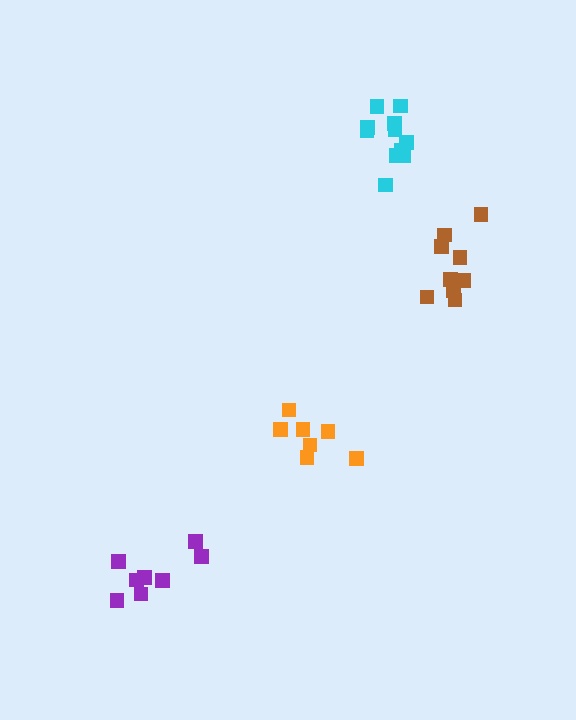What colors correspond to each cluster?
The clusters are colored: cyan, purple, orange, brown.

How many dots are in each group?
Group 1: 11 dots, Group 2: 8 dots, Group 3: 7 dots, Group 4: 9 dots (35 total).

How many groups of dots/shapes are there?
There are 4 groups.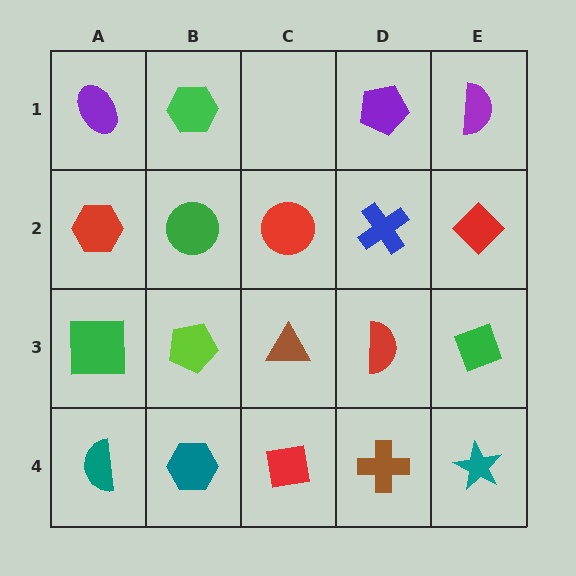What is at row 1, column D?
A purple pentagon.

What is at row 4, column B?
A teal hexagon.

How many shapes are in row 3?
5 shapes.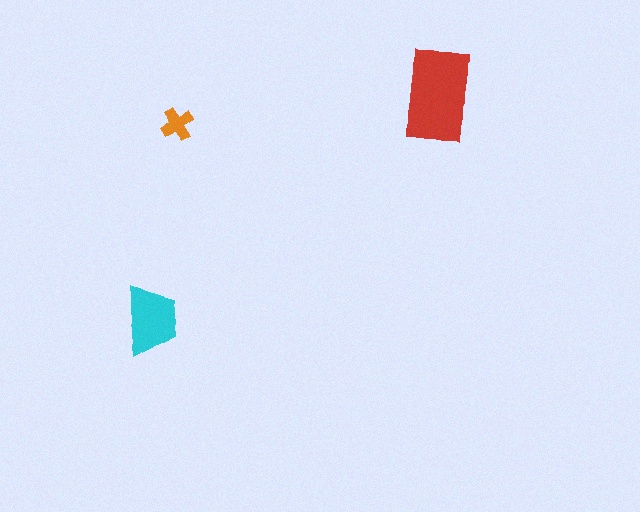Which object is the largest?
The red rectangle.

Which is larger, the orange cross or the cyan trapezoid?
The cyan trapezoid.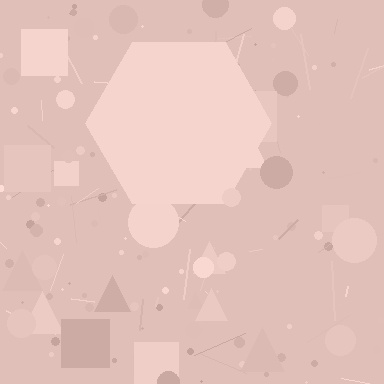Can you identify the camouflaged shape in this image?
The camouflaged shape is a hexagon.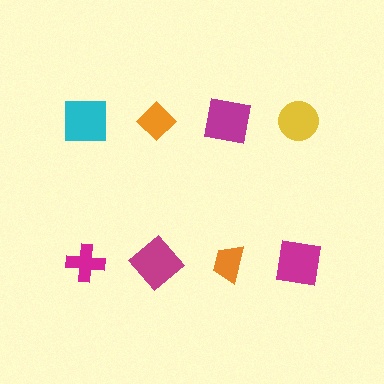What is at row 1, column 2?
An orange diamond.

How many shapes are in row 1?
4 shapes.